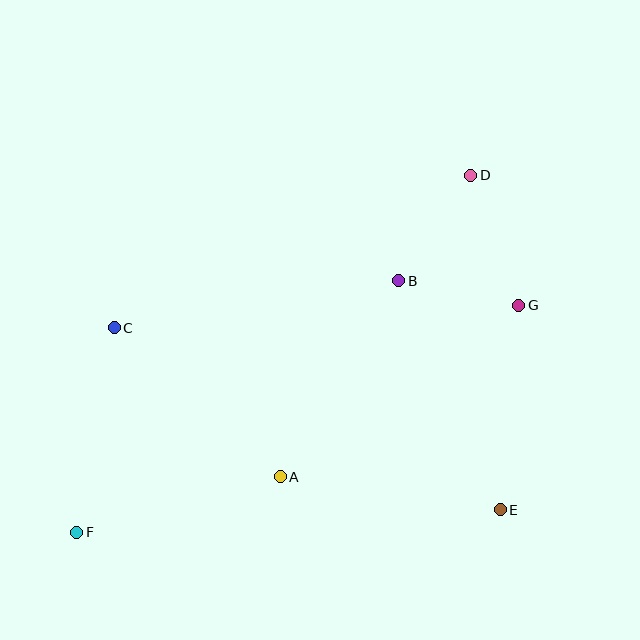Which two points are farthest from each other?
Points D and F are farthest from each other.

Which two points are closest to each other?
Points B and G are closest to each other.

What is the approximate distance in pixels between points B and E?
The distance between B and E is approximately 251 pixels.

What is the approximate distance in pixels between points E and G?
The distance between E and G is approximately 206 pixels.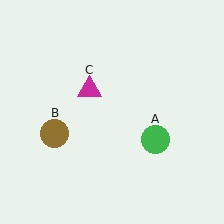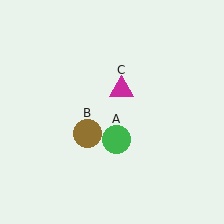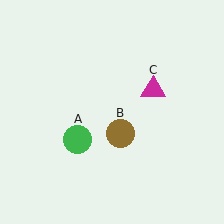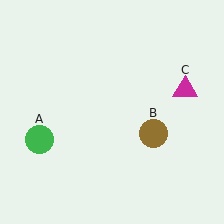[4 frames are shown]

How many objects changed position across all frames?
3 objects changed position: green circle (object A), brown circle (object B), magenta triangle (object C).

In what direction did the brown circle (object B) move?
The brown circle (object B) moved right.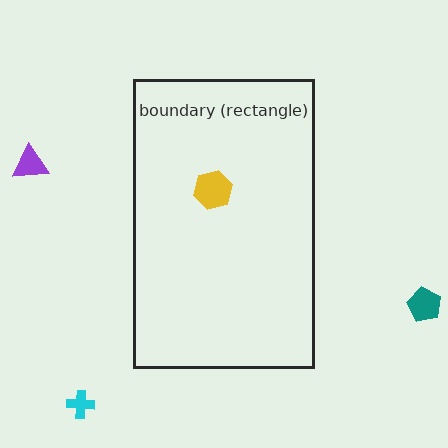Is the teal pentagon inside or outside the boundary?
Outside.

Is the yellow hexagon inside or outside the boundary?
Inside.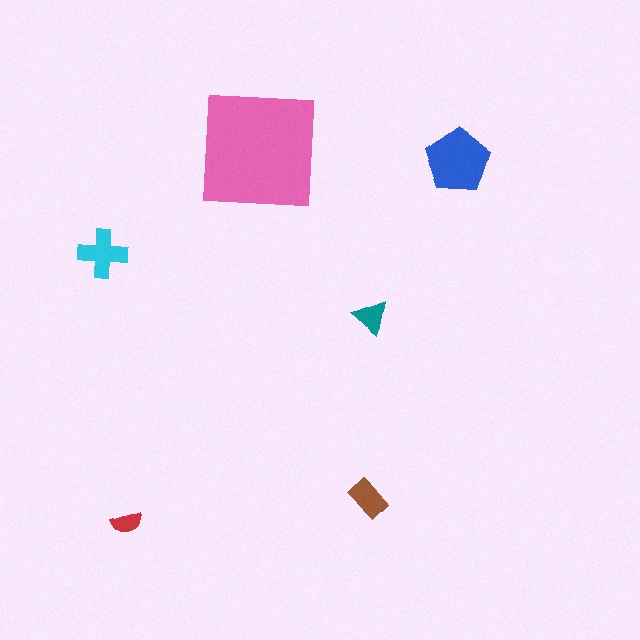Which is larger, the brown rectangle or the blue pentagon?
The blue pentagon.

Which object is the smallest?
The red semicircle.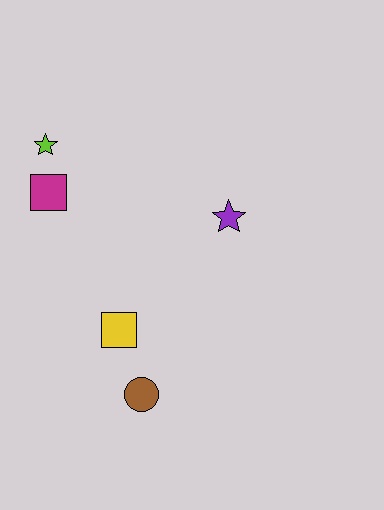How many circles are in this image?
There is 1 circle.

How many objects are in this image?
There are 5 objects.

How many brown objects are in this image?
There is 1 brown object.